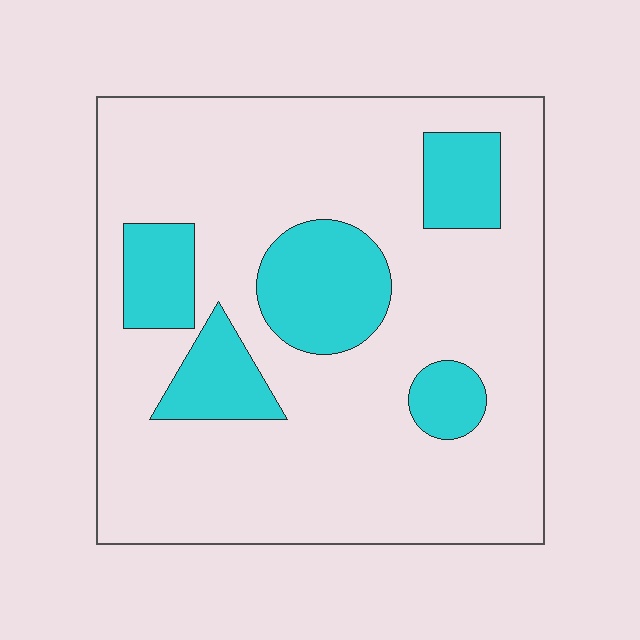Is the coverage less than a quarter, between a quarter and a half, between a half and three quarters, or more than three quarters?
Less than a quarter.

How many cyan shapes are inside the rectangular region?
5.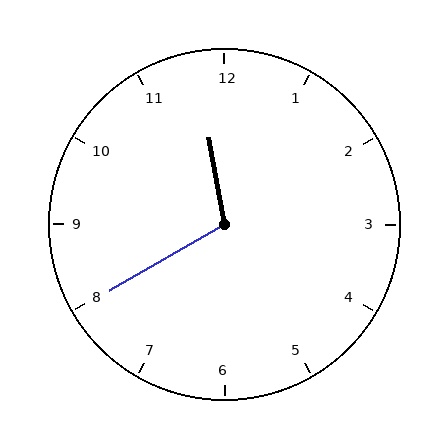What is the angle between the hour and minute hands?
Approximately 110 degrees.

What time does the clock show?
11:40.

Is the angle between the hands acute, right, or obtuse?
It is obtuse.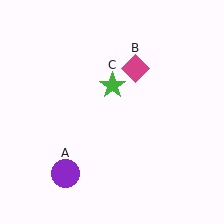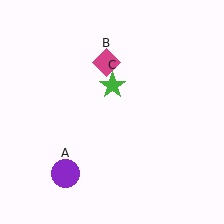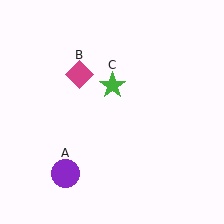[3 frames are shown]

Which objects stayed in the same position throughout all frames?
Purple circle (object A) and green star (object C) remained stationary.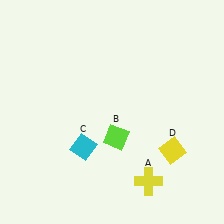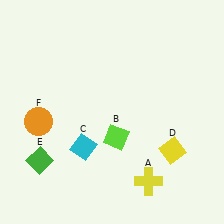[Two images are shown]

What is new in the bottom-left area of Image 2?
An orange circle (F) was added in the bottom-left area of Image 2.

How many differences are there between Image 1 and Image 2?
There are 2 differences between the two images.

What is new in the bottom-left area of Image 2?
A green diamond (E) was added in the bottom-left area of Image 2.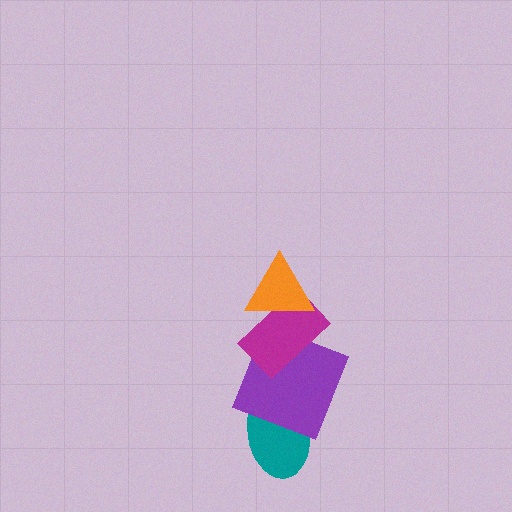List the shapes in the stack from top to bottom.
From top to bottom: the orange triangle, the magenta rectangle, the purple square, the teal ellipse.